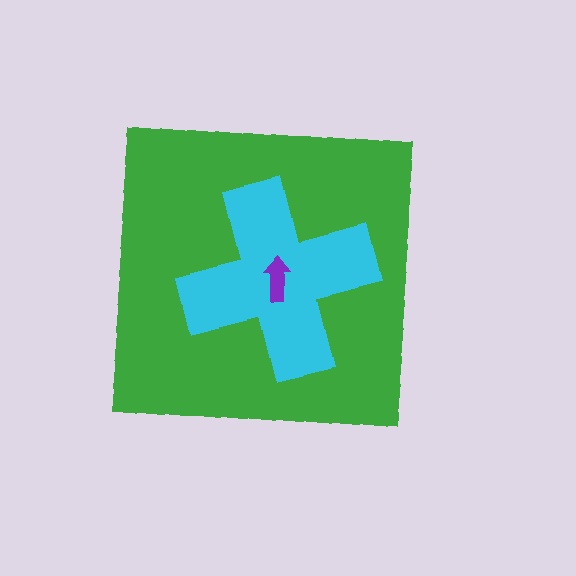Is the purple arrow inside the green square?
Yes.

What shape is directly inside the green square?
The cyan cross.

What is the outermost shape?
The green square.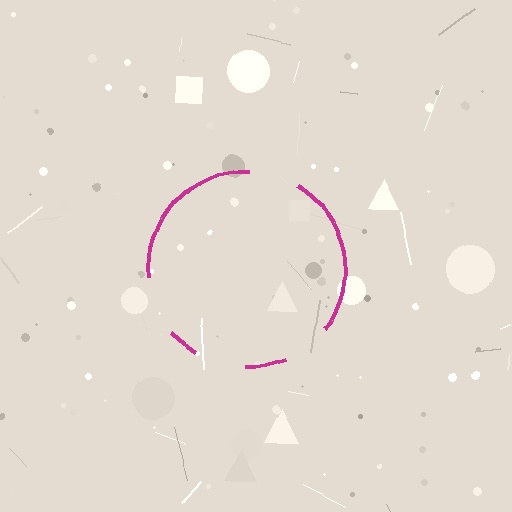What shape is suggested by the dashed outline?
The dashed outline suggests a circle.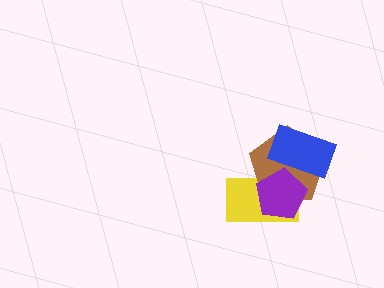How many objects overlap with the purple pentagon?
3 objects overlap with the purple pentagon.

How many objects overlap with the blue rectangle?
2 objects overlap with the blue rectangle.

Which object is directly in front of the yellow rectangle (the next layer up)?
The brown pentagon is directly in front of the yellow rectangle.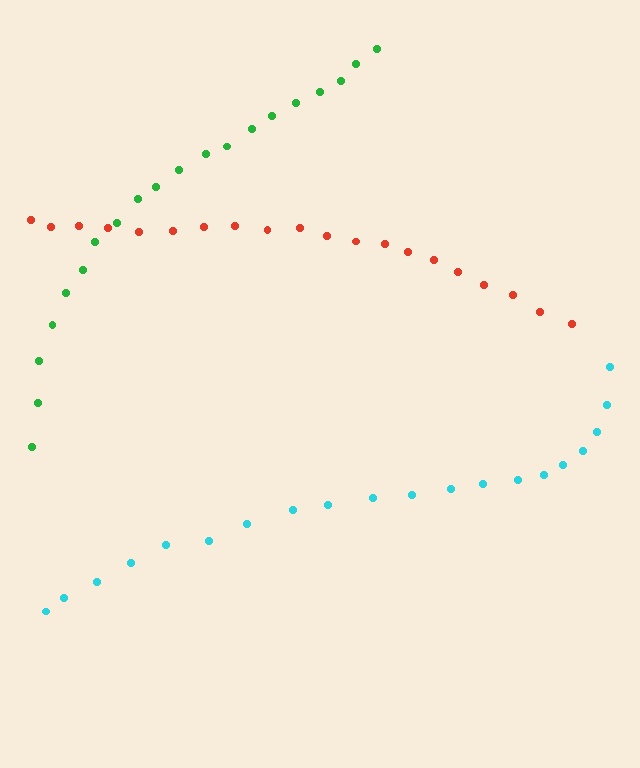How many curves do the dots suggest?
There are 3 distinct paths.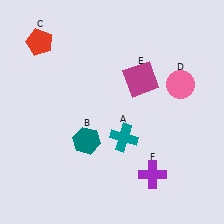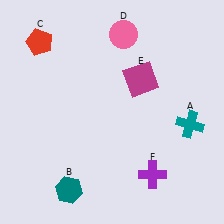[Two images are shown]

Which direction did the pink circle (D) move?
The pink circle (D) moved left.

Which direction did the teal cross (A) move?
The teal cross (A) moved right.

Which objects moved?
The objects that moved are: the teal cross (A), the teal hexagon (B), the pink circle (D).